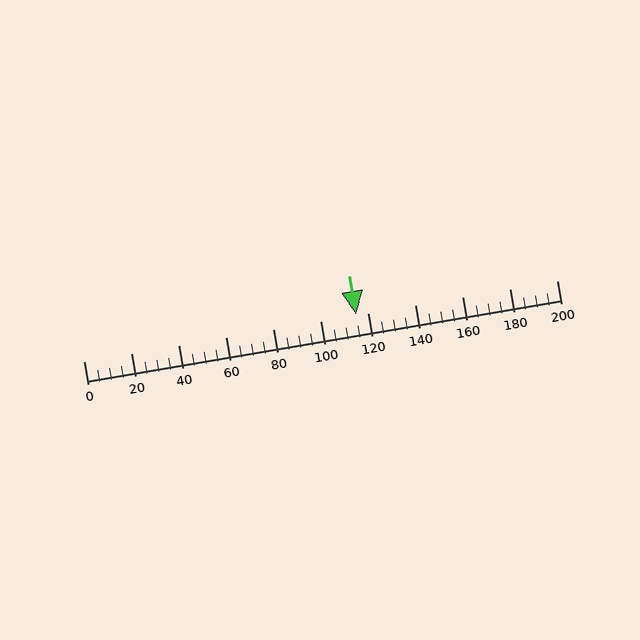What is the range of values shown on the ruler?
The ruler shows values from 0 to 200.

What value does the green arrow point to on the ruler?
The green arrow points to approximately 115.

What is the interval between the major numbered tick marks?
The major tick marks are spaced 20 units apart.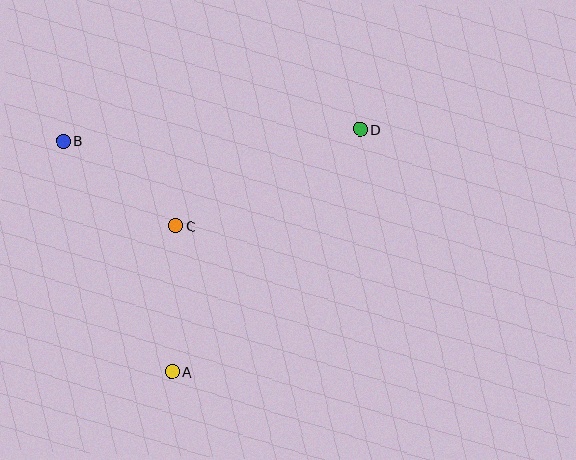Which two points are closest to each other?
Points B and C are closest to each other.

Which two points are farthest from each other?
Points A and D are farthest from each other.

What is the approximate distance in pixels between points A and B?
The distance between A and B is approximately 255 pixels.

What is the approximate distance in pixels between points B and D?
The distance between B and D is approximately 297 pixels.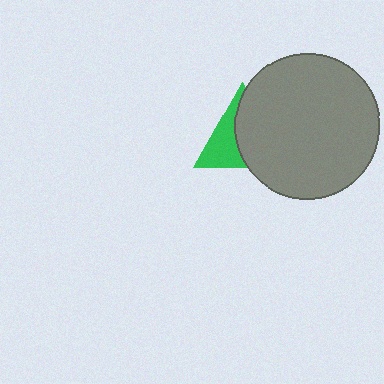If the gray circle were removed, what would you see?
You would see the complete green triangle.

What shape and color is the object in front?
The object in front is a gray circle.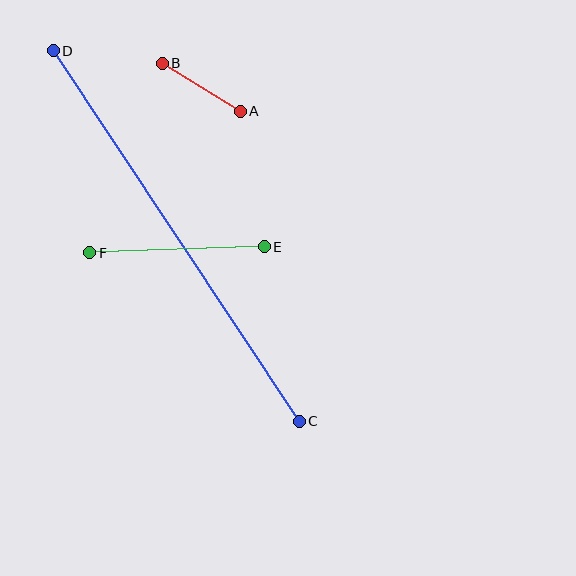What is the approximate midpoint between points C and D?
The midpoint is at approximately (176, 236) pixels.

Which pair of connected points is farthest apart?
Points C and D are farthest apart.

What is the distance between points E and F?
The distance is approximately 175 pixels.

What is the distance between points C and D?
The distance is approximately 445 pixels.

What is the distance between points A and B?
The distance is approximately 91 pixels.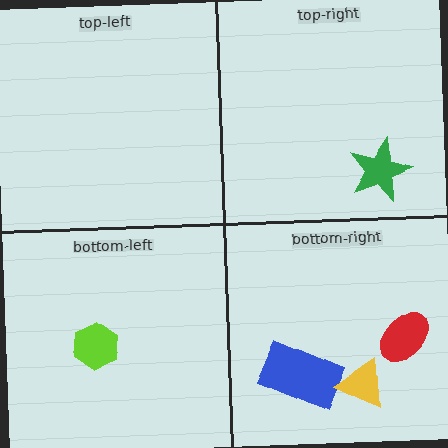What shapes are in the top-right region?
The green star.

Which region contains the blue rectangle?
The bottom-right region.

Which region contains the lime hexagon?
The bottom-left region.